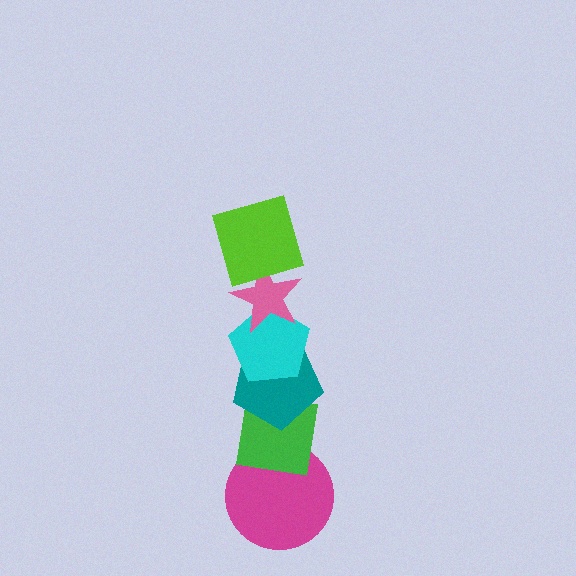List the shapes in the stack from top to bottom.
From top to bottom: the lime square, the pink star, the cyan pentagon, the teal pentagon, the green square, the magenta circle.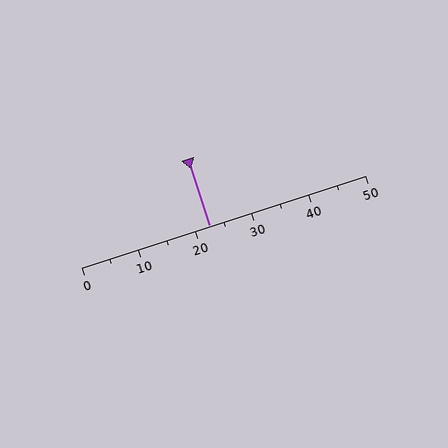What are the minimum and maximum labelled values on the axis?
The axis runs from 0 to 50.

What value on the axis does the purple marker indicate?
The marker indicates approximately 22.5.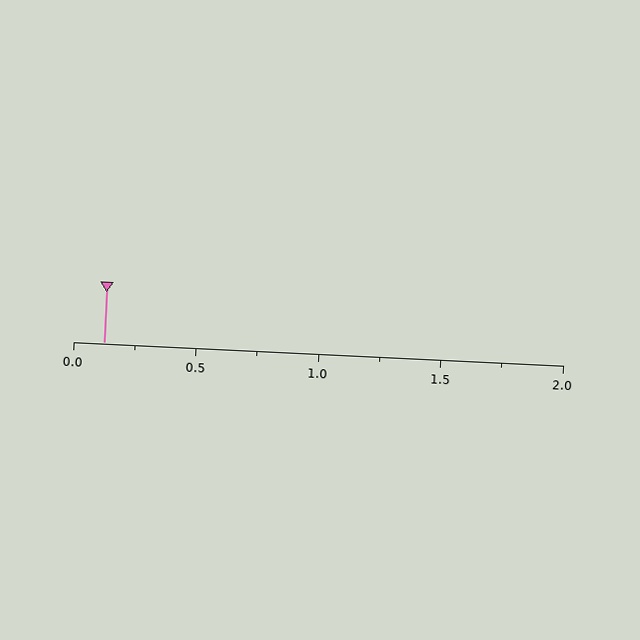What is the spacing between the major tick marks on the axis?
The major ticks are spaced 0.5 apart.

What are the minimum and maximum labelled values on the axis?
The axis runs from 0.0 to 2.0.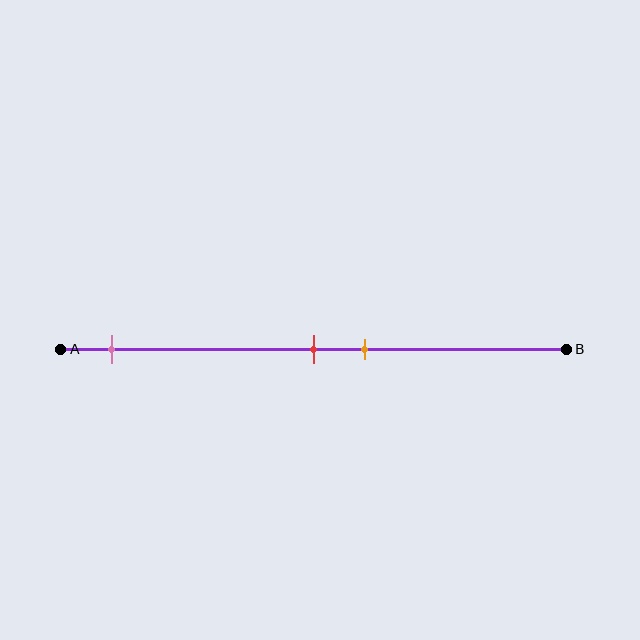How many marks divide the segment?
There are 3 marks dividing the segment.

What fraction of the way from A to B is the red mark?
The red mark is approximately 50% (0.5) of the way from A to B.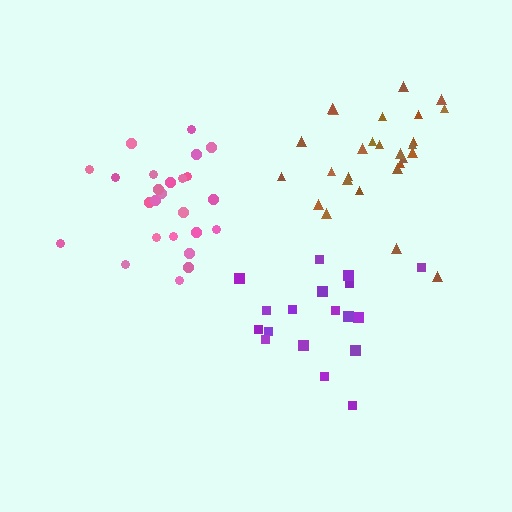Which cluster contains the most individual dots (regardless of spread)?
Brown (27).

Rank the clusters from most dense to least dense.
pink, brown, purple.